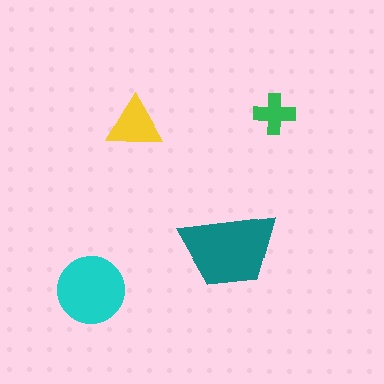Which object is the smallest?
The green cross.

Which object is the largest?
The teal trapezoid.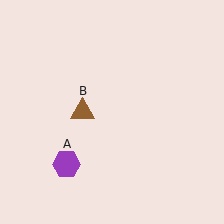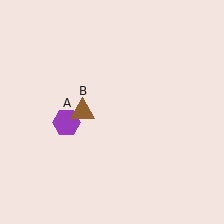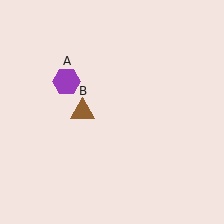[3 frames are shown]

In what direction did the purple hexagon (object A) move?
The purple hexagon (object A) moved up.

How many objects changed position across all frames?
1 object changed position: purple hexagon (object A).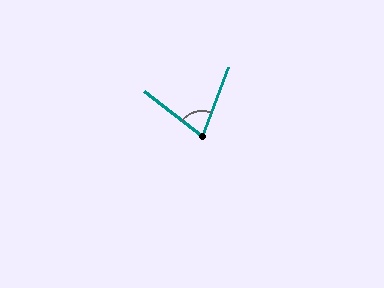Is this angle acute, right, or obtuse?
It is acute.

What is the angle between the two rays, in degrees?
Approximately 73 degrees.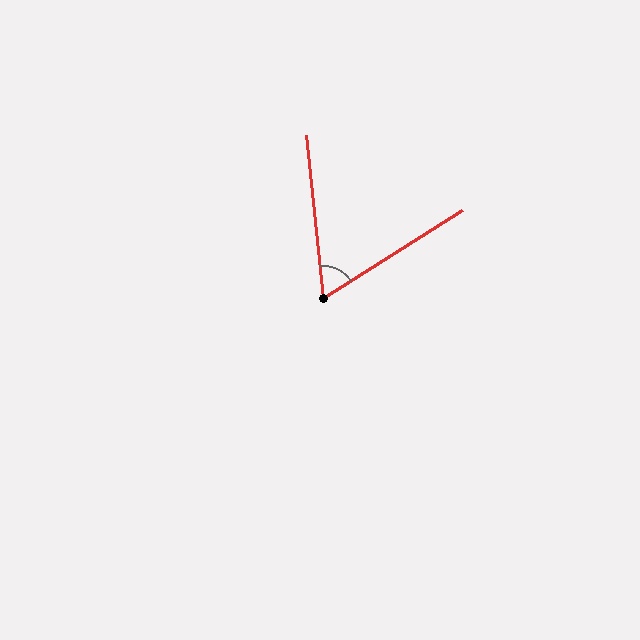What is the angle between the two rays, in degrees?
Approximately 63 degrees.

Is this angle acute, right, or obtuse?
It is acute.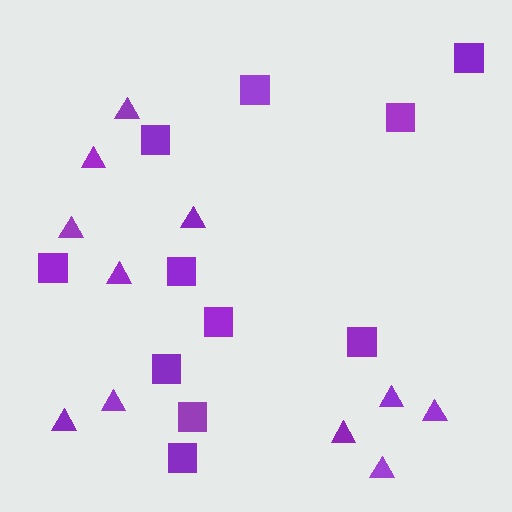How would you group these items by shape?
There are 2 groups: one group of triangles (11) and one group of squares (11).